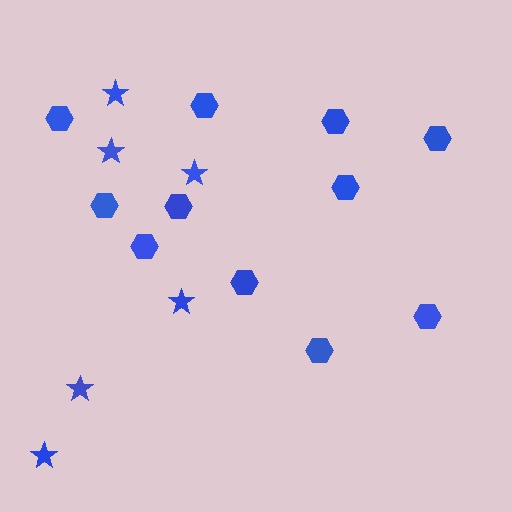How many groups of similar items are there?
There are 2 groups: one group of hexagons (11) and one group of stars (6).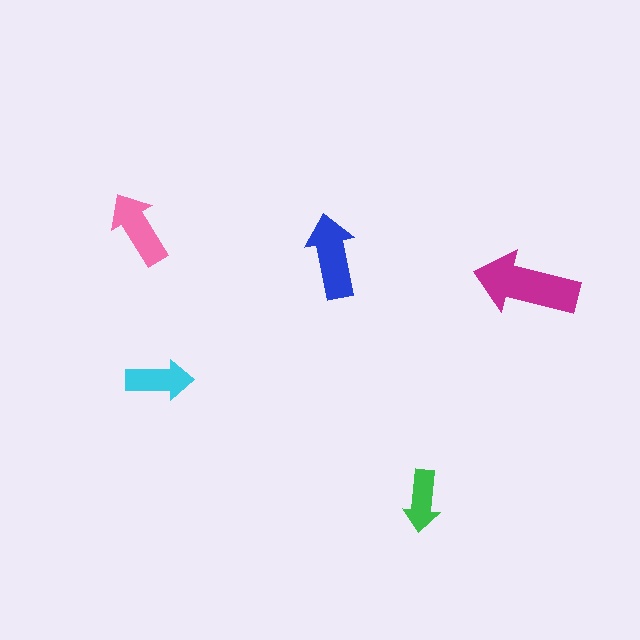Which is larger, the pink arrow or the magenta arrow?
The magenta one.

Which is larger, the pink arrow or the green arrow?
The pink one.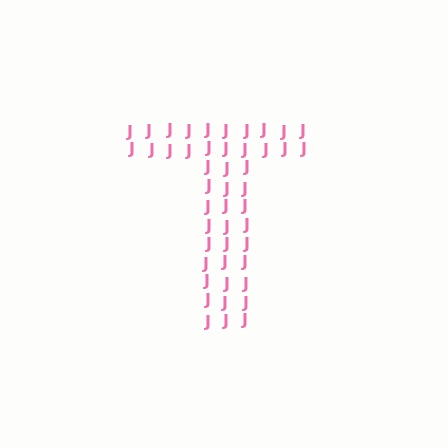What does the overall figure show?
The overall figure shows the letter T.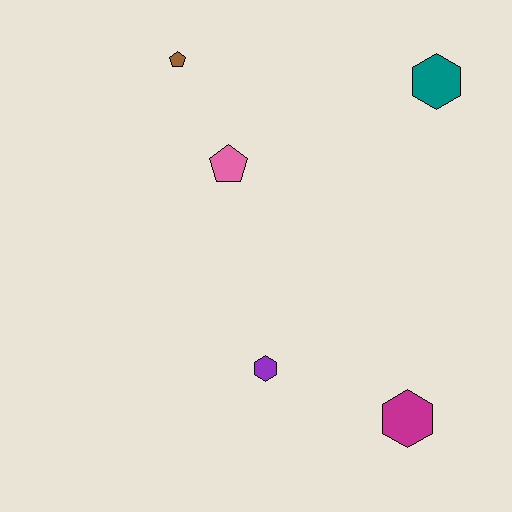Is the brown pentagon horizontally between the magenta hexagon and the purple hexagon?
No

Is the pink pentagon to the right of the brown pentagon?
Yes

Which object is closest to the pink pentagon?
The brown pentagon is closest to the pink pentagon.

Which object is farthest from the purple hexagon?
The teal hexagon is farthest from the purple hexagon.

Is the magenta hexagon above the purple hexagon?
No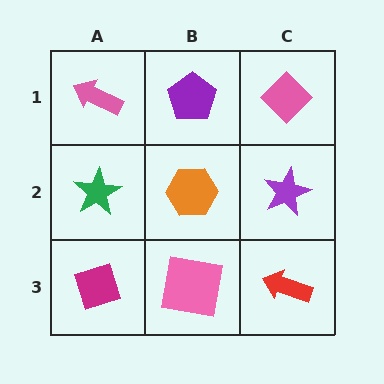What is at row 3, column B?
A pink square.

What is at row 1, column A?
A pink arrow.